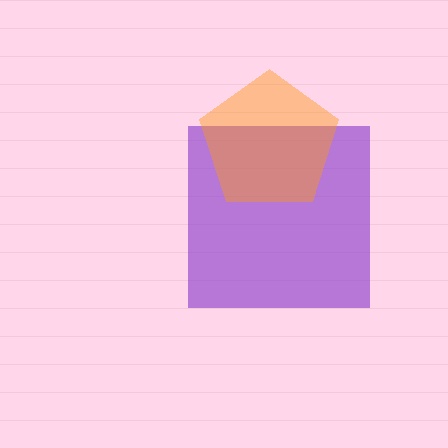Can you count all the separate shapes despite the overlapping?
Yes, there are 2 separate shapes.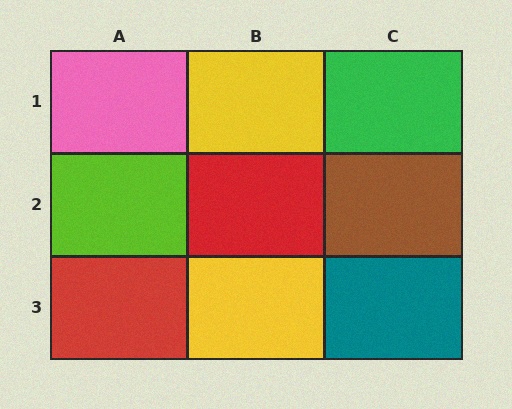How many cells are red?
2 cells are red.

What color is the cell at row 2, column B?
Red.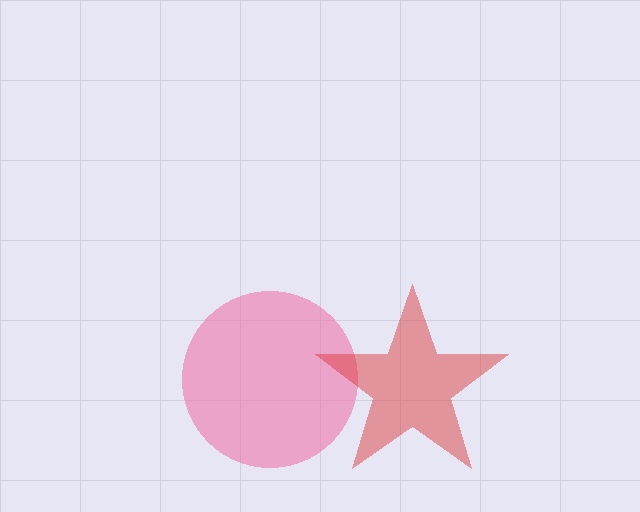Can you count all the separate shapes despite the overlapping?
Yes, there are 2 separate shapes.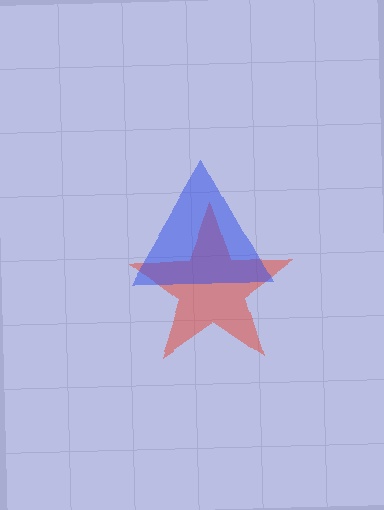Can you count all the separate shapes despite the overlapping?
Yes, there are 2 separate shapes.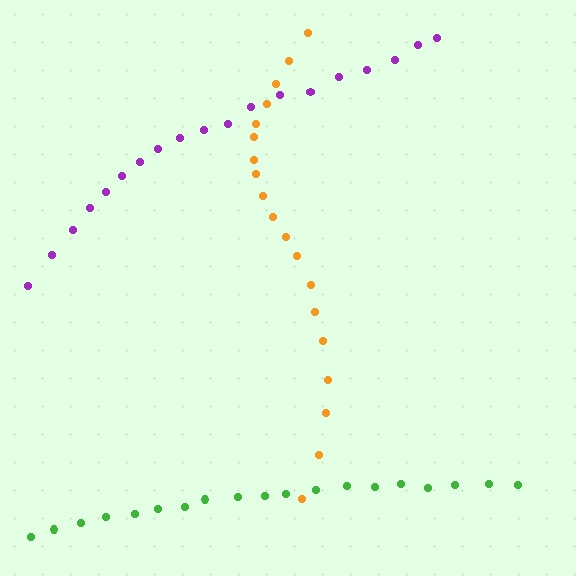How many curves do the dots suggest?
There are 3 distinct paths.